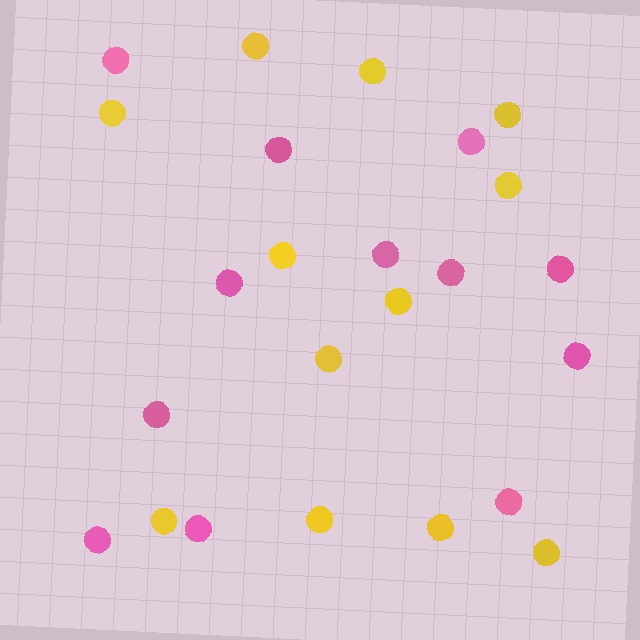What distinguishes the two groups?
There are 2 groups: one group of yellow circles (12) and one group of pink circles (12).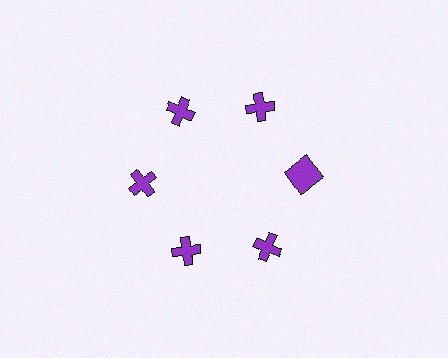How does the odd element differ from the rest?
It has a different shape: square instead of cross.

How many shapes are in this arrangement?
There are 6 shapes arranged in a ring pattern.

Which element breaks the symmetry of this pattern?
The purple square at roughly the 3 o'clock position breaks the symmetry. All other shapes are purple crosses.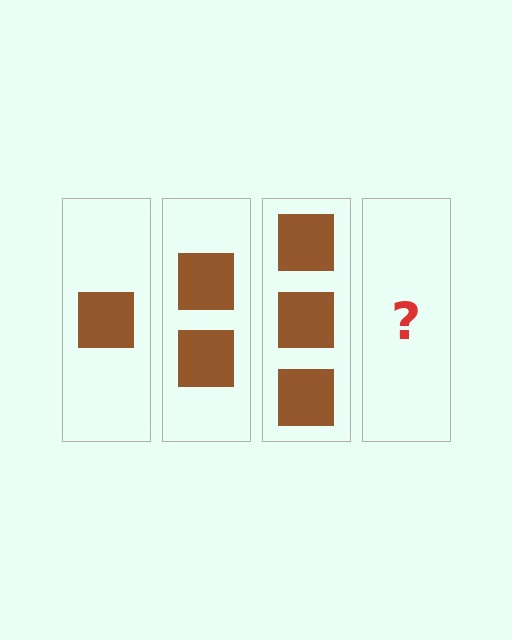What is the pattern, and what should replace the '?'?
The pattern is that each step adds one more square. The '?' should be 4 squares.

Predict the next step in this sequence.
The next step is 4 squares.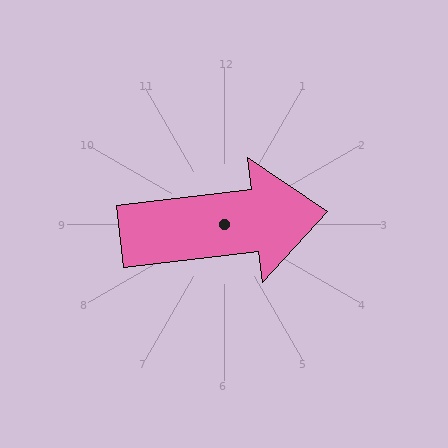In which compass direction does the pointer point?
East.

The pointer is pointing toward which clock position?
Roughly 3 o'clock.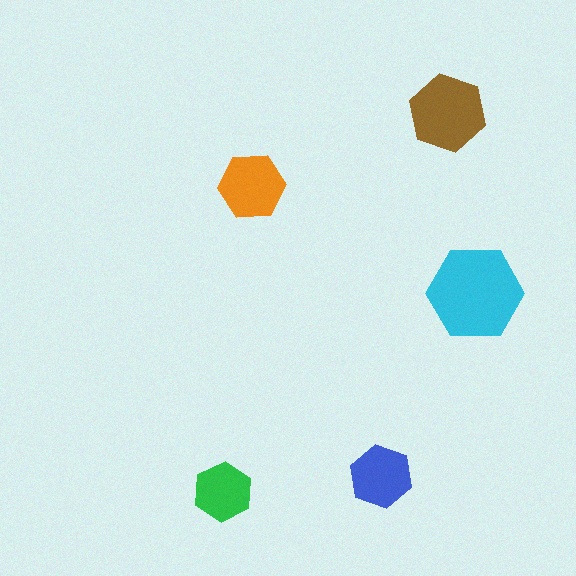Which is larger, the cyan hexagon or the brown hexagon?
The cyan one.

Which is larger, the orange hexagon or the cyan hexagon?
The cyan one.